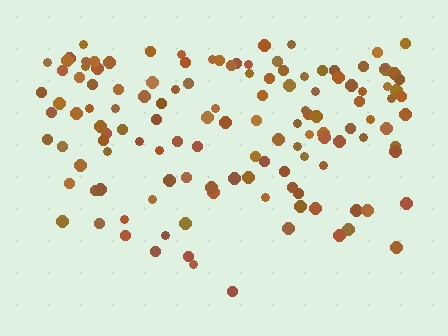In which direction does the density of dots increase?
From bottom to top, with the top side densest.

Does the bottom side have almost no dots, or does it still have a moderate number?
Still a moderate number, just noticeably fewer than the top.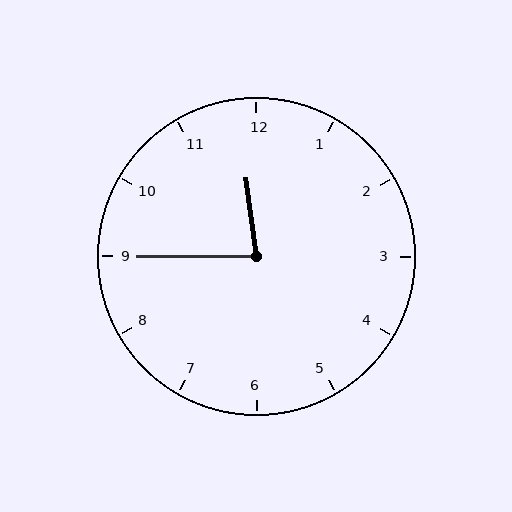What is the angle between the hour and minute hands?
Approximately 82 degrees.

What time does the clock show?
11:45.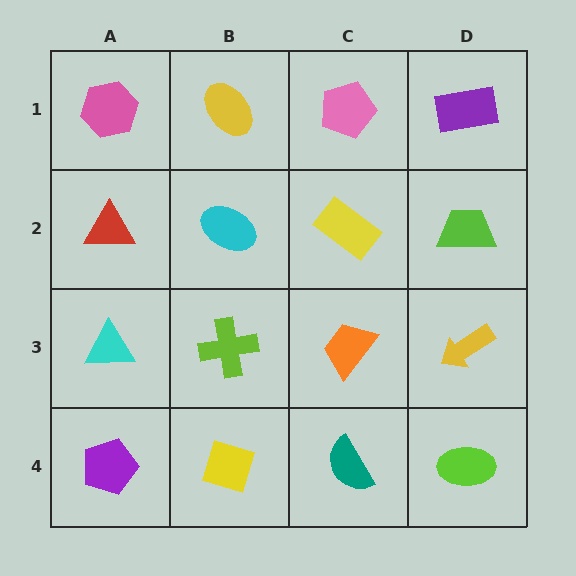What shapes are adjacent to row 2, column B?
A yellow ellipse (row 1, column B), a lime cross (row 3, column B), a red triangle (row 2, column A), a yellow rectangle (row 2, column C).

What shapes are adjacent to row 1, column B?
A cyan ellipse (row 2, column B), a pink hexagon (row 1, column A), a pink pentagon (row 1, column C).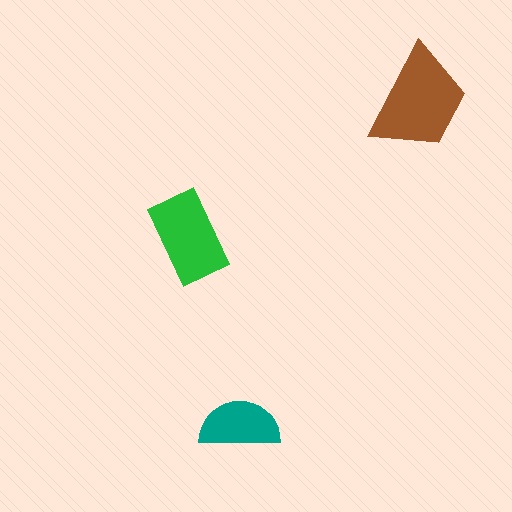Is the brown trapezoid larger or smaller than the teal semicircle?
Larger.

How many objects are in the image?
There are 3 objects in the image.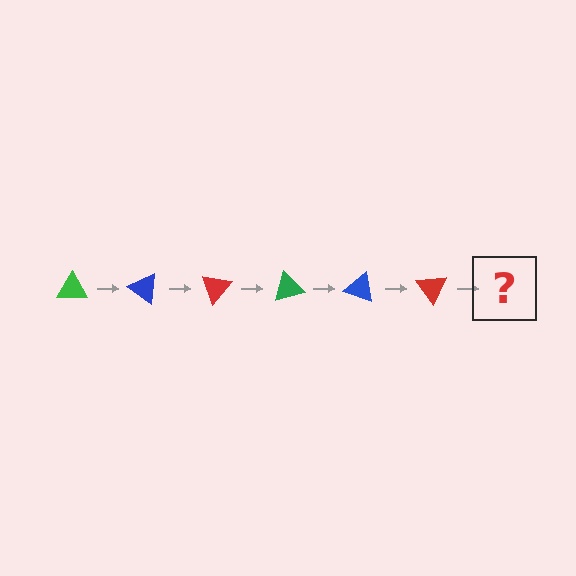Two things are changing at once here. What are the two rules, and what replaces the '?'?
The two rules are that it rotates 35 degrees each step and the color cycles through green, blue, and red. The '?' should be a green triangle, rotated 210 degrees from the start.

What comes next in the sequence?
The next element should be a green triangle, rotated 210 degrees from the start.